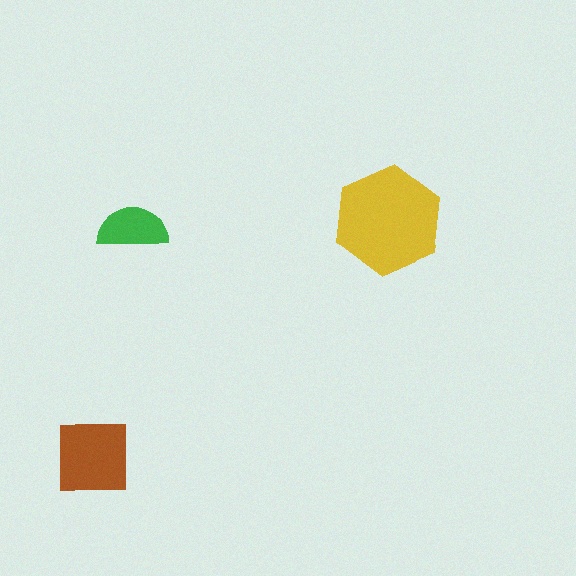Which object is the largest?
The yellow hexagon.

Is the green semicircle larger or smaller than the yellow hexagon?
Smaller.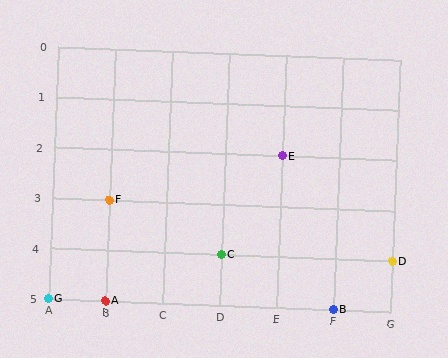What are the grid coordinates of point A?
Point A is at grid coordinates (B, 5).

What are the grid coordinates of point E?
Point E is at grid coordinates (E, 2).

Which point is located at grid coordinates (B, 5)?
Point A is at (B, 5).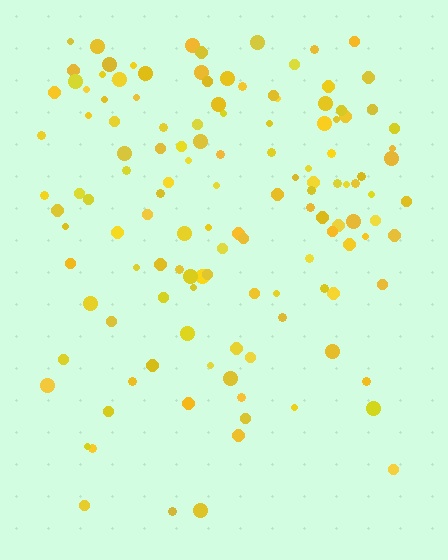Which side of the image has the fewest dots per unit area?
The bottom.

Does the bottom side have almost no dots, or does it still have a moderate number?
Still a moderate number, just noticeably fewer than the top.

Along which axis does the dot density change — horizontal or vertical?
Vertical.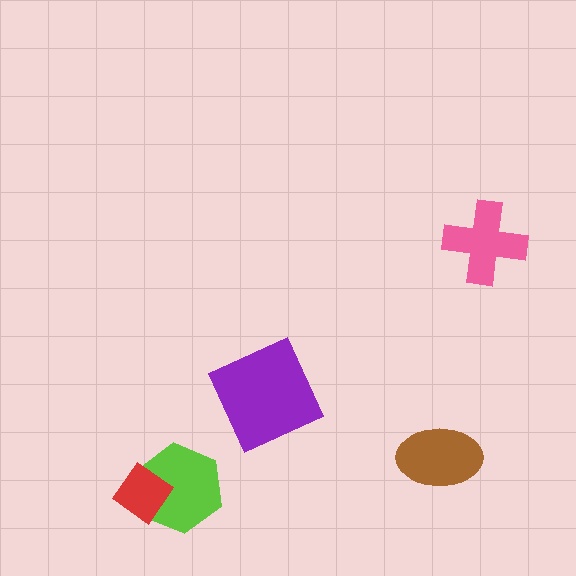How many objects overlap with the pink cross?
0 objects overlap with the pink cross.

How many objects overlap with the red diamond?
1 object overlaps with the red diamond.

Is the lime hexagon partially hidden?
Yes, it is partially covered by another shape.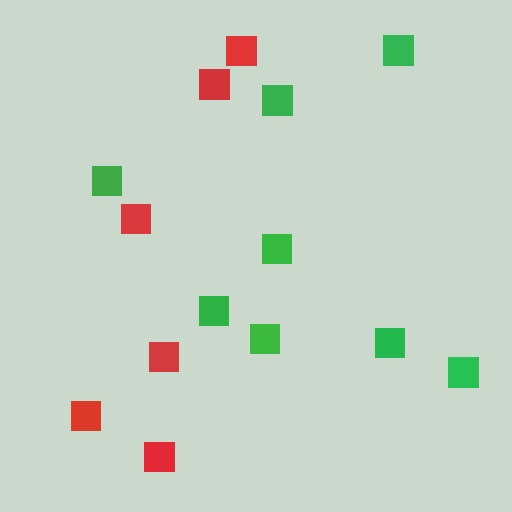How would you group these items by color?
There are 2 groups: one group of red squares (6) and one group of green squares (8).